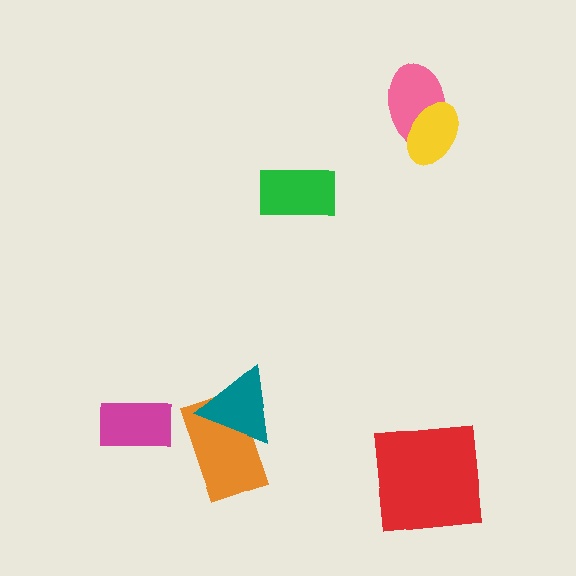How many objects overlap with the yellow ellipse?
1 object overlaps with the yellow ellipse.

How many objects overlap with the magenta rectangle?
0 objects overlap with the magenta rectangle.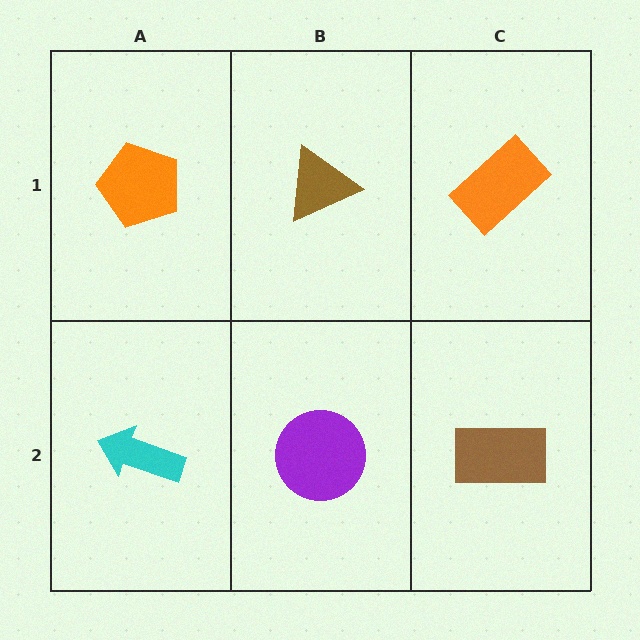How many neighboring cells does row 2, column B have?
3.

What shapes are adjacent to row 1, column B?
A purple circle (row 2, column B), an orange pentagon (row 1, column A), an orange rectangle (row 1, column C).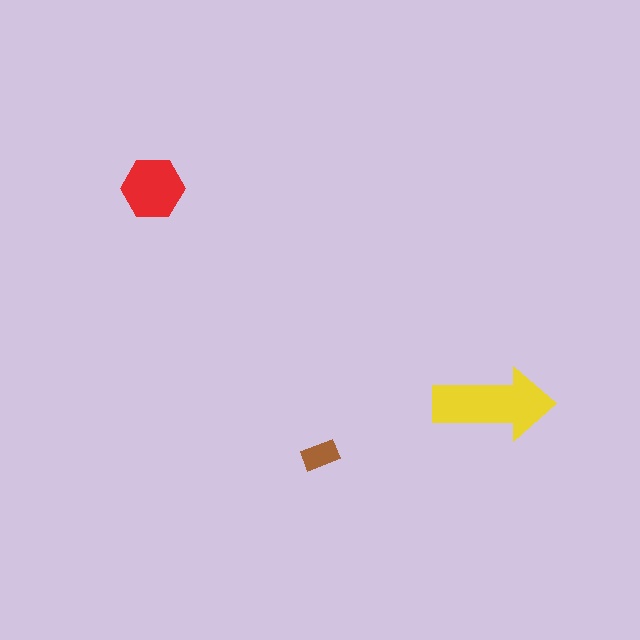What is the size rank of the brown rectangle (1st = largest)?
3rd.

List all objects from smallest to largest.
The brown rectangle, the red hexagon, the yellow arrow.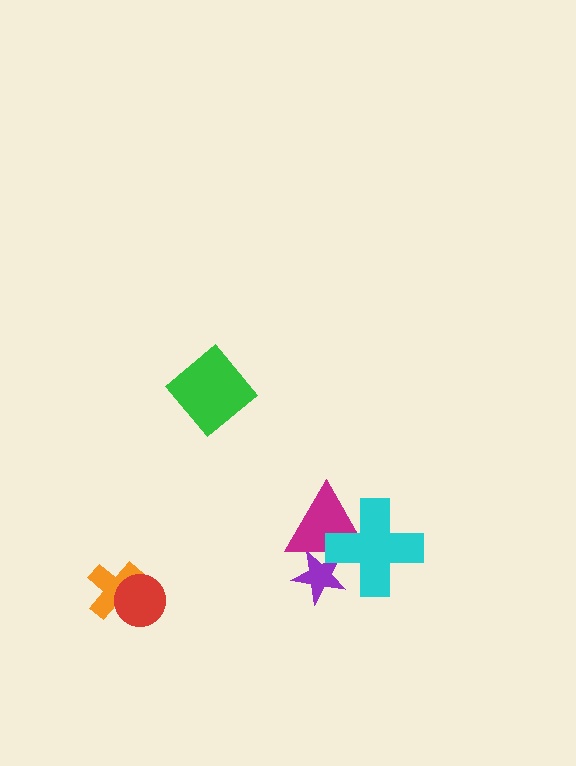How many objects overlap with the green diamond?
0 objects overlap with the green diamond.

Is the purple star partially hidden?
Yes, it is partially covered by another shape.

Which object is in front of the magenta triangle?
The cyan cross is in front of the magenta triangle.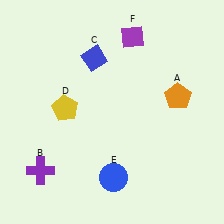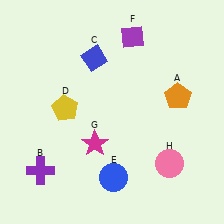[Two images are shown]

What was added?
A magenta star (G), a pink circle (H) were added in Image 2.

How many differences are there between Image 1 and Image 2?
There are 2 differences between the two images.